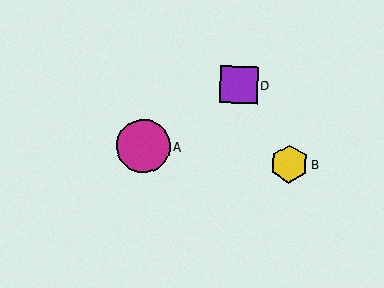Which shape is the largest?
The magenta circle (labeled A) is the largest.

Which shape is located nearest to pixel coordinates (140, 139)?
The magenta circle (labeled A) at (143, 146) is nearest to that location.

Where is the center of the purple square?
The center of the purple square is at (239, 85).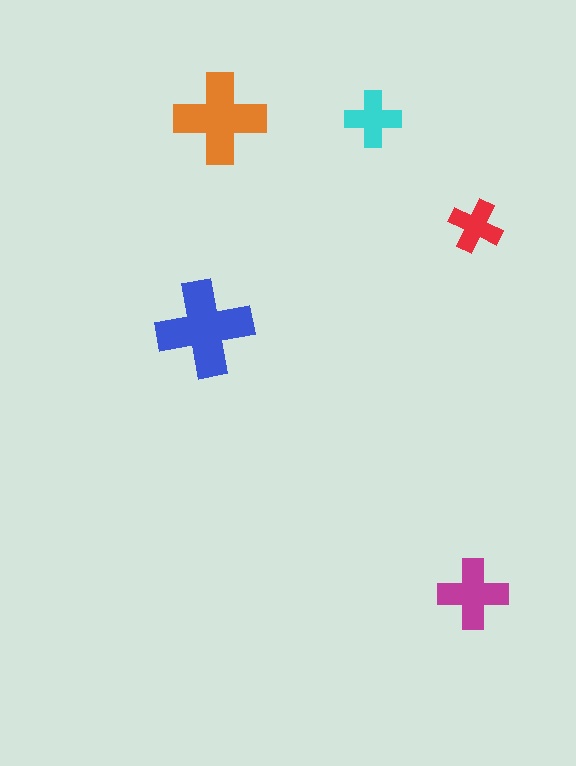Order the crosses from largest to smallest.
the blue one, the orange one, the magenta one, the cyan one, the red one.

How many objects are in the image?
There are 5 objects in the image.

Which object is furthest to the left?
The blue cross is leftmost.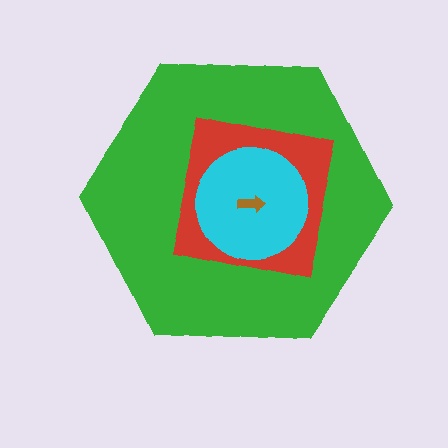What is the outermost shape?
The green hexagon.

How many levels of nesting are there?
4.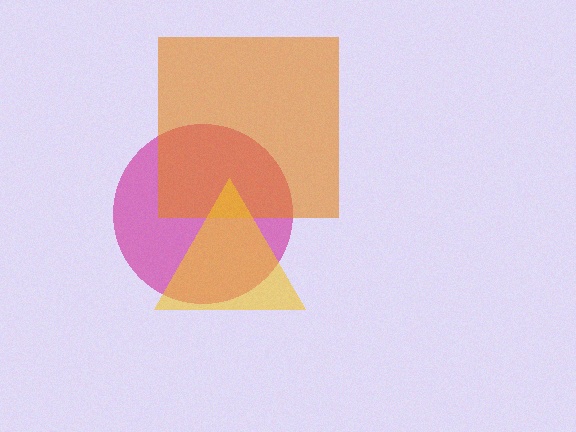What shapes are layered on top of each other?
The layered shapes are: a magenta circle, an orange square, a yellow triangle.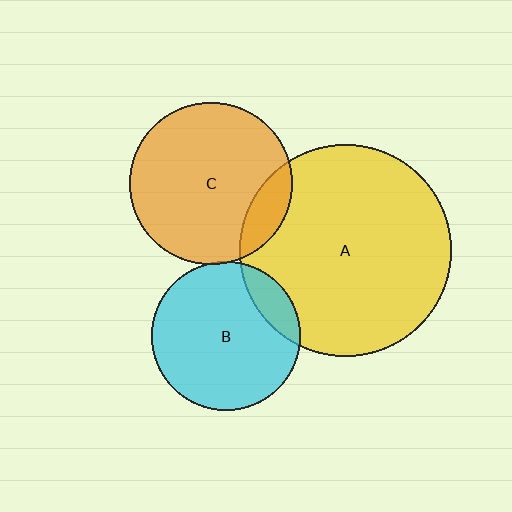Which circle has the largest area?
Circle A (yellow).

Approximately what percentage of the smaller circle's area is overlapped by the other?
Approximately 5%.